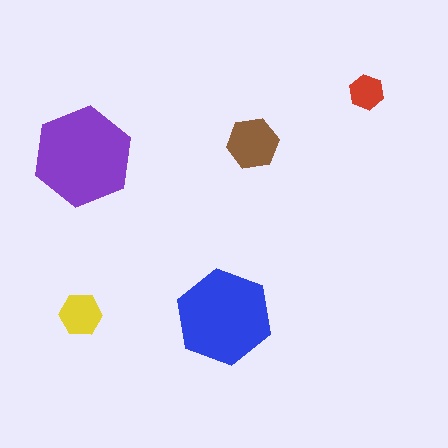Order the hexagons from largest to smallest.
the purple one, the blue one, the brown one, the yellow one, the red one.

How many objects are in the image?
There are 5 objects in the image.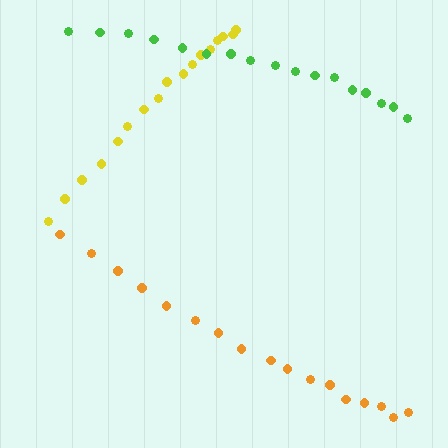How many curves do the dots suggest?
There are 3 distinct paths.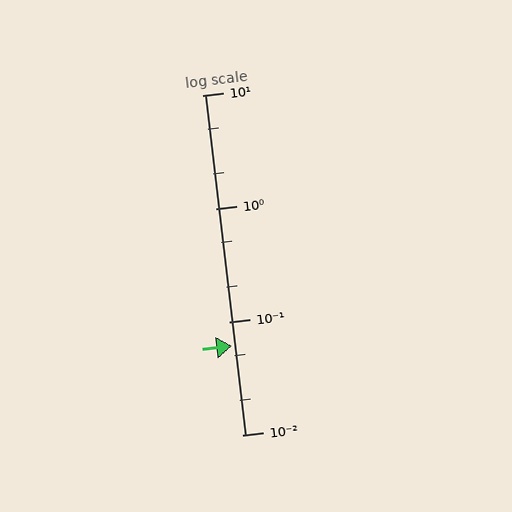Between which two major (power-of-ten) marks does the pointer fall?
The pointer is between 0.01 and 0.1.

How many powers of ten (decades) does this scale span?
The scale spans 3 decades, from 0.01 to 10.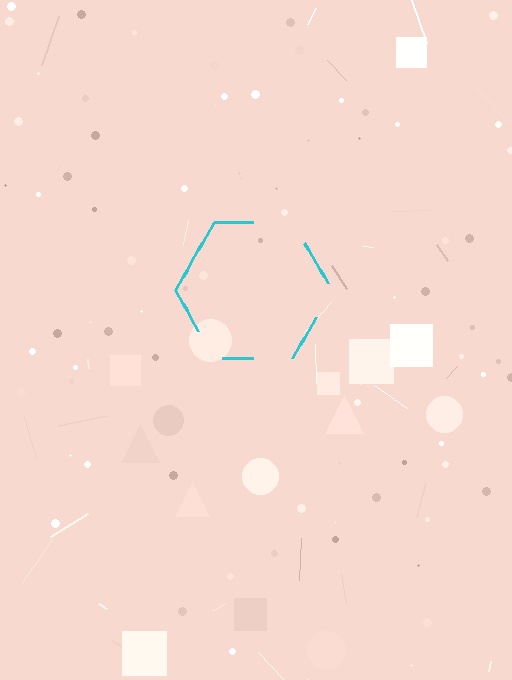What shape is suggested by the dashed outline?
The dashed outline suggests a hexagon.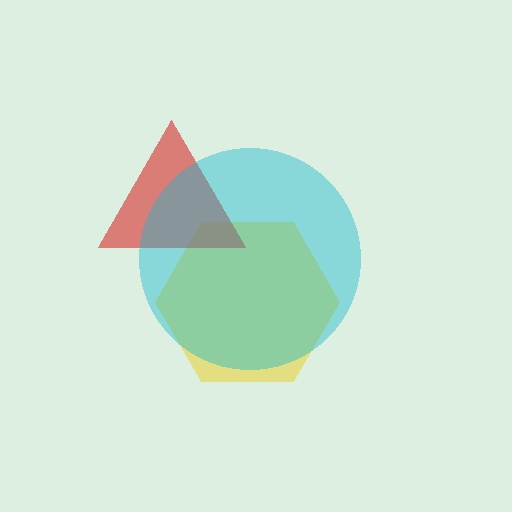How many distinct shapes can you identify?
There are 3 distinct shapes: a yellow hexagon, a red triangle, a cyan circle.